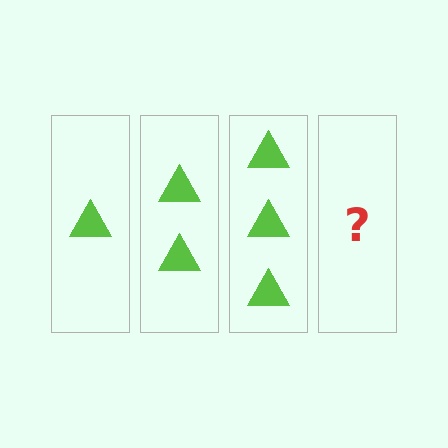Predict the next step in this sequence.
The next step is 4 triangles.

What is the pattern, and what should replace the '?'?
The pattern is that each step adds one more triangle. The '?' should be 4 triangles.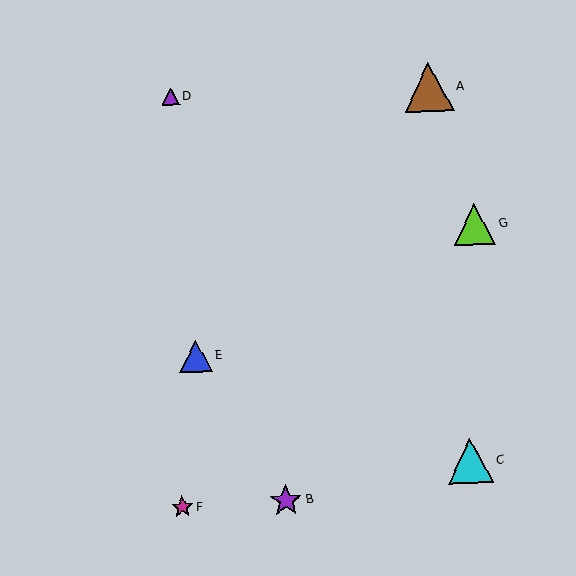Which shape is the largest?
The brown triangle (labeled A) is the largest.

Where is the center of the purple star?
The center of the purple star is at (286, 501).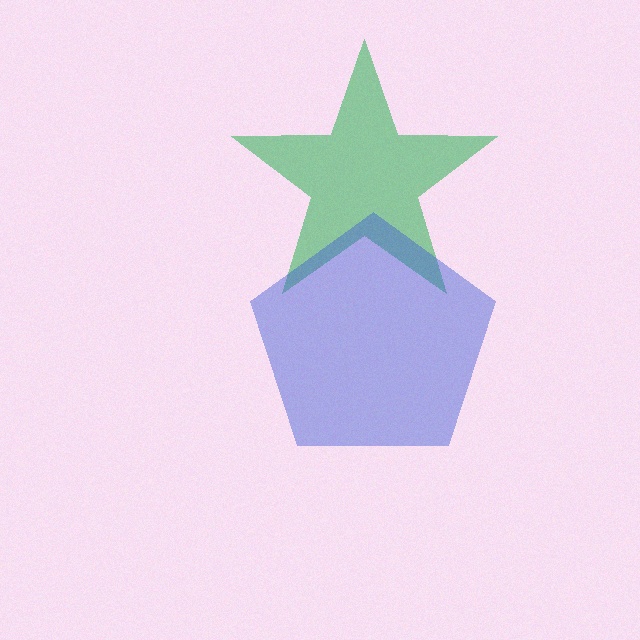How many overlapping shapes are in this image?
There are 2 overlapping shapes in the image.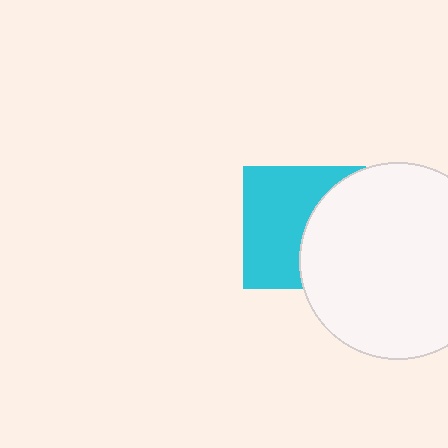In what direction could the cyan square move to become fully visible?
The cyan square could move left. That would shift it out from behind the white circle entirely.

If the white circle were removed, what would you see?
You would see the complete cyan square.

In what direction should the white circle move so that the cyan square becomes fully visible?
The white circle should move right. That is the shortest direction to clear the overlap and leave the cyan square fully visible.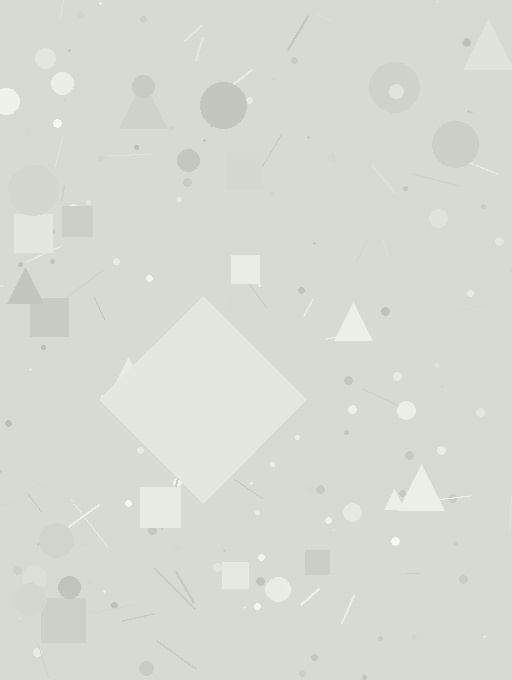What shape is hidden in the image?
A diamond is hidden in the image.